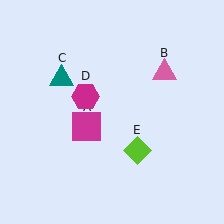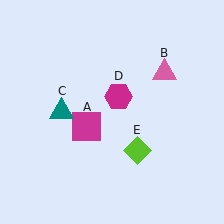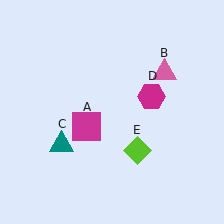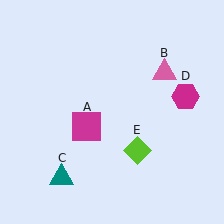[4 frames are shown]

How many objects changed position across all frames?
2 objects changed position: teal triangle (object C), magenta hexagon (object D).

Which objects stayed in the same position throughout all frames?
Magenta square (object A) and pink triangle (object B) and lime diamond (object E) remained stationary.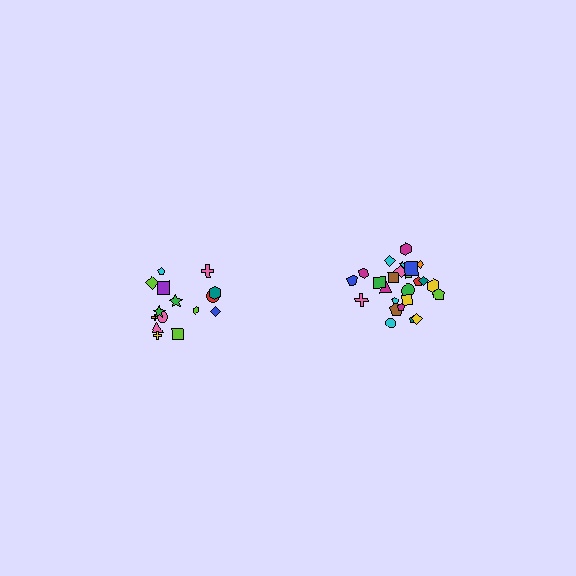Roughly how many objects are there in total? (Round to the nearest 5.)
Roughly 40 objects in total.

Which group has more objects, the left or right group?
The right group.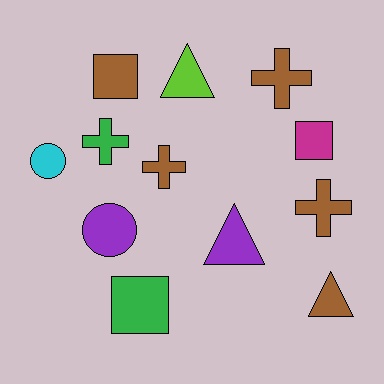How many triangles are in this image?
There are 3 triangles.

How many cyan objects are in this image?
There is 1 cyan object.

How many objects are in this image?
There are 12 objects.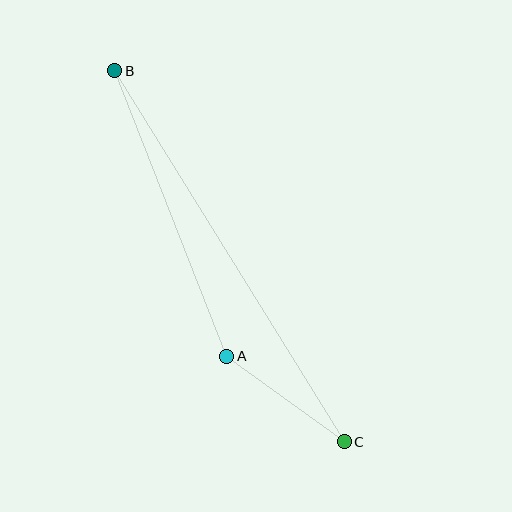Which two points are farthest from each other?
Points B and C are farthest from each other.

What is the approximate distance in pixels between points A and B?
The distance between A and B is approximately 306 pixels.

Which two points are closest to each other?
Points A and C are closest to each other.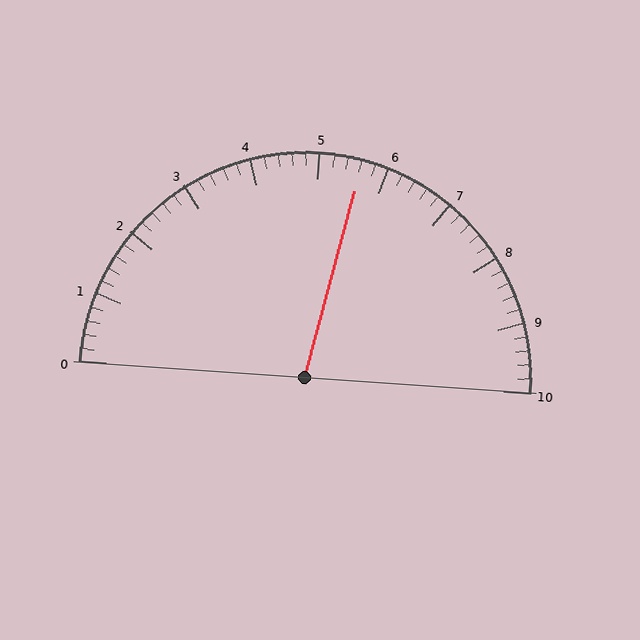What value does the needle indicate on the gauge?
The needle indicates approximately 5.6.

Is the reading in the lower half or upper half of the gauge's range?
The reading is in the upper half of the range (0 to 10).